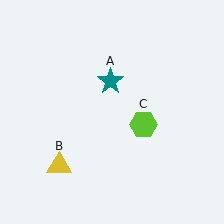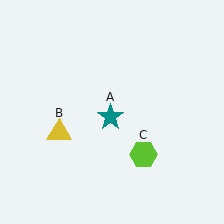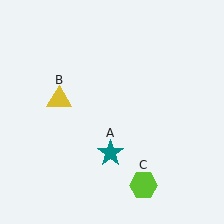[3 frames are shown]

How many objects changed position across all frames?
3 objects changed position: teal star (object A), yellow triangle (object B), lime hexagon (object C).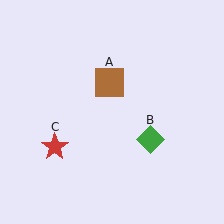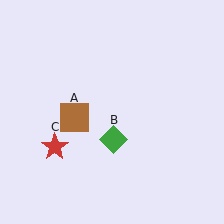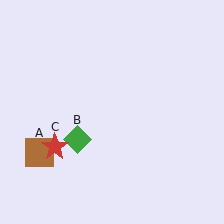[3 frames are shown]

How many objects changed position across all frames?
2 objects changed position: brown square (object A), green diamond (object B).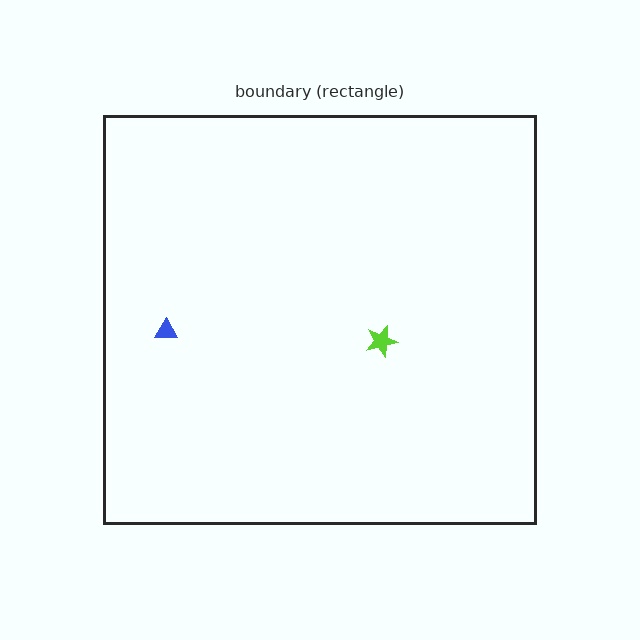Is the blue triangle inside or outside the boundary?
Inside.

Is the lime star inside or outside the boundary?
Inside.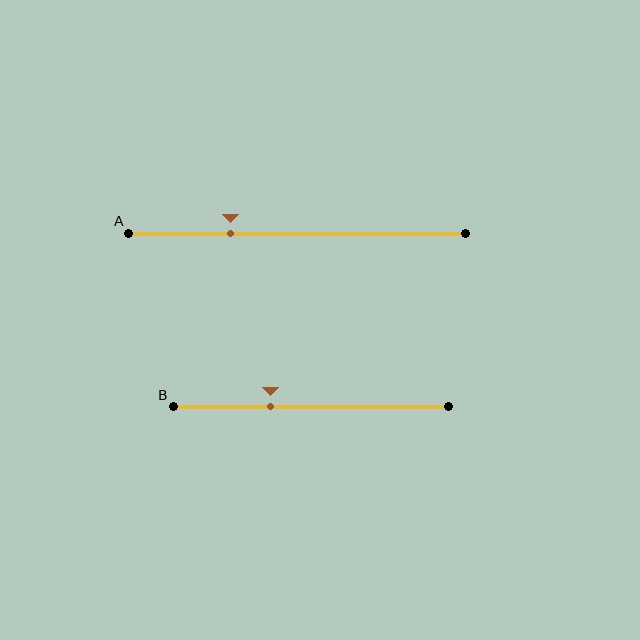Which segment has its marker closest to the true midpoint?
Segment B has its marker closest to the true midpoint.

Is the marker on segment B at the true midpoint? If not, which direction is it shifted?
No, the marker on segment B is shifted to the left by about 14% of the segment length.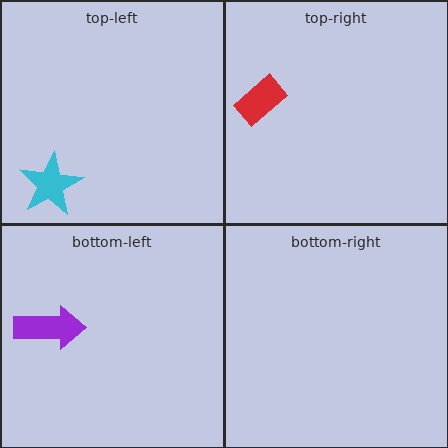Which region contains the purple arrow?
The bottom-left region.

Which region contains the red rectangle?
The top-right region.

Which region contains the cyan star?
The top-left region.